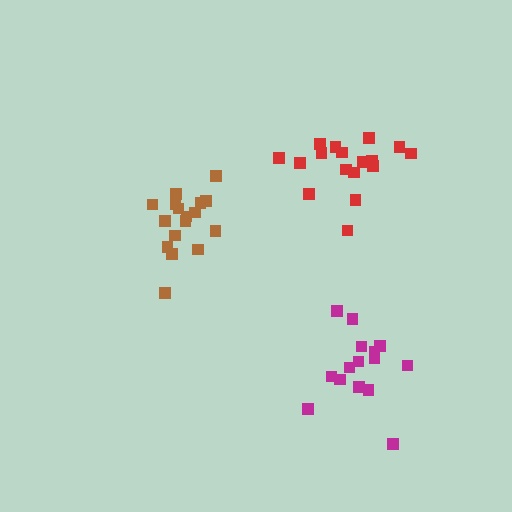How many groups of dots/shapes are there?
There are 3 groups.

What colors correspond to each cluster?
The clusters are colored: red, brown, magenta.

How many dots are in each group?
Group 1: 17 dots, Group 2: 17 dots, Group 3: 15 dots (49 total).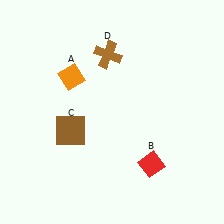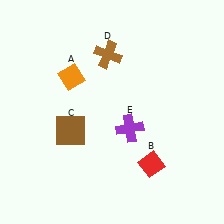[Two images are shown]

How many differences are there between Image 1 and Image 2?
There is 1 difference between the two images.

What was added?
A purple cross (E) was added in Image 2.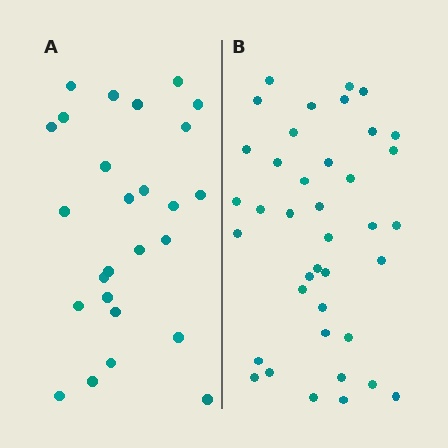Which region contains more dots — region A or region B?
Region B (the right region) has more dots.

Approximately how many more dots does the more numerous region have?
Region B has approximately 15 more dots than region A.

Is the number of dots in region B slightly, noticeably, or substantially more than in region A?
Region B has substantially more. The ratio is roughly 1.5 to 1.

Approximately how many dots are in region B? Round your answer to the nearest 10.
About 40 dots. (The exact count is 39, which rounds to 40.)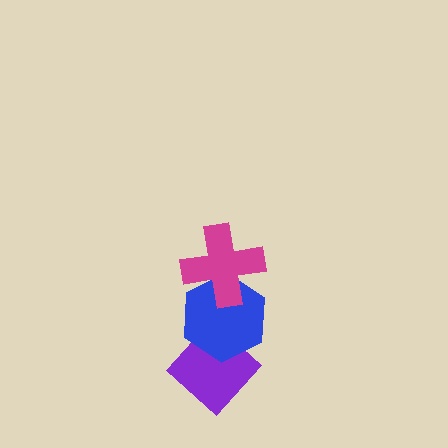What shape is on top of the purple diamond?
The blue hexagon is on top of the purple diamond.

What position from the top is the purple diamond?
The purple diamond is 3rd from the top.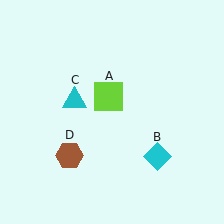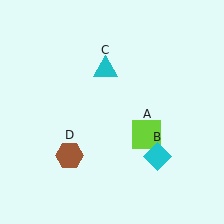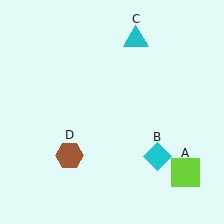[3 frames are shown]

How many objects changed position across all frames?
2 objects changed position: lime square (object A), cyan triangle (object C).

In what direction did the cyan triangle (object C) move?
The cyan triangle (object C) moved up and to the right.